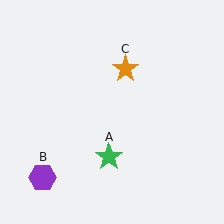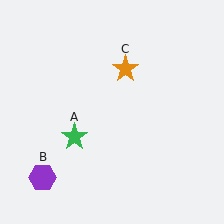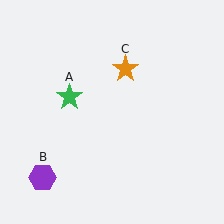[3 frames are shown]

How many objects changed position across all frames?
1 object changed position: green star (object A).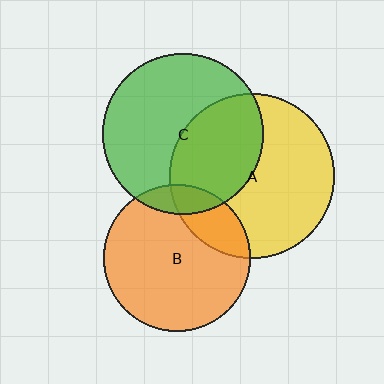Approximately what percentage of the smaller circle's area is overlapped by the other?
Approximately 10%.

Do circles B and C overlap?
Yes.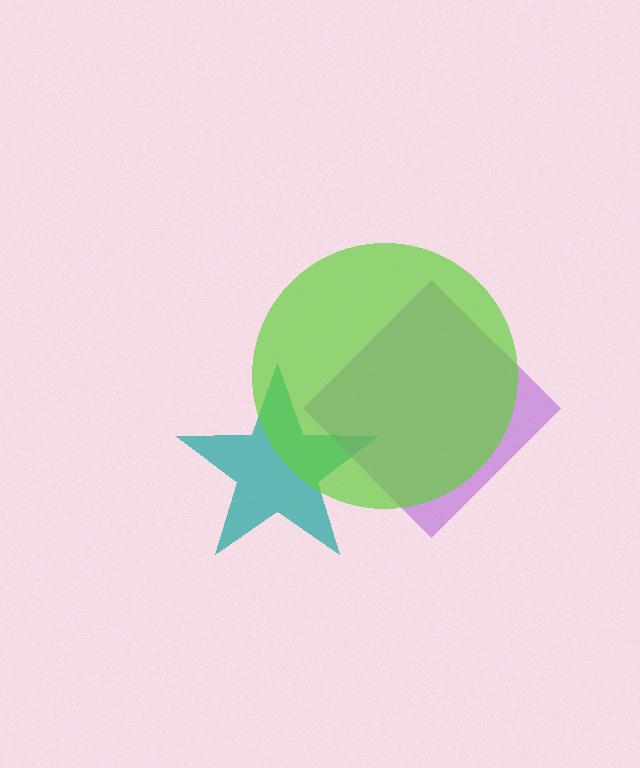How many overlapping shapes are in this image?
There are 3 overlapping shapes in the image.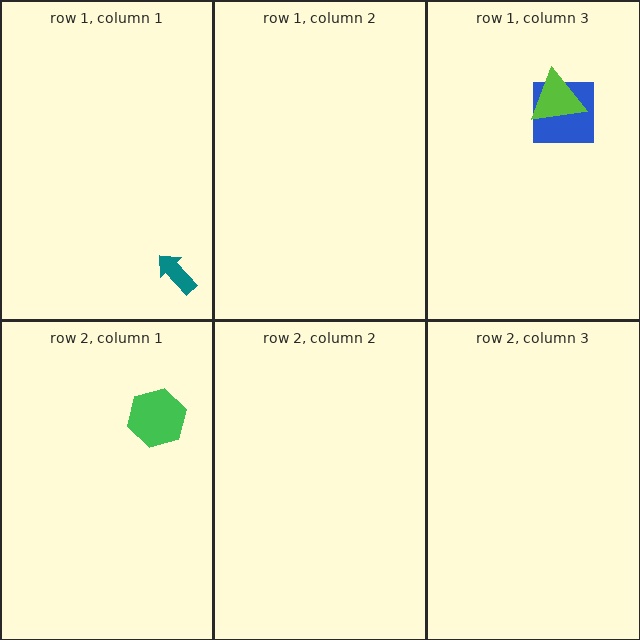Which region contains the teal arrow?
The row 1, column 1 region.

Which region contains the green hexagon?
The row 2, column 1 region.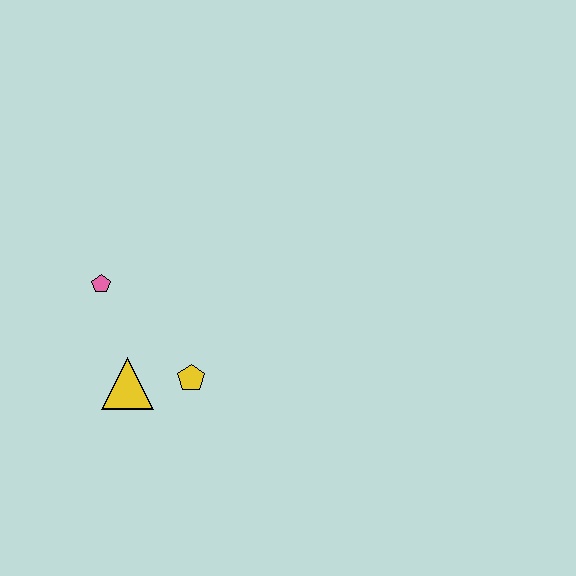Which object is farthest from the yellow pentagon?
The pink pentagon is farthest from the yellow pentagon.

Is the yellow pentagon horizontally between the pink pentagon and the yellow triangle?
No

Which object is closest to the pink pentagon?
The yellow triangle is closest to the pink pentagon.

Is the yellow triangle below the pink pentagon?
Yes